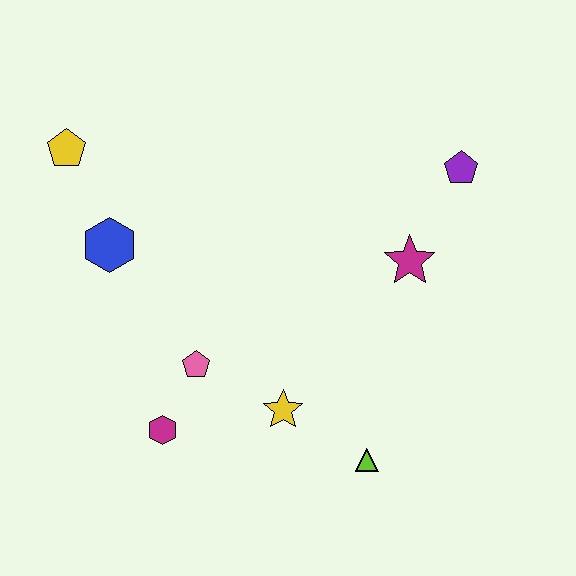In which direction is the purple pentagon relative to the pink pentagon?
The purple pentagon is to the right of the pink pentagon.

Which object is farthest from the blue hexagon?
The purple pentagon is farthest from the blue hexagon.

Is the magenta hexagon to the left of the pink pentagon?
Yes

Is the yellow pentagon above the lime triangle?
Yes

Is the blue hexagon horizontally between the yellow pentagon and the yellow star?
Yes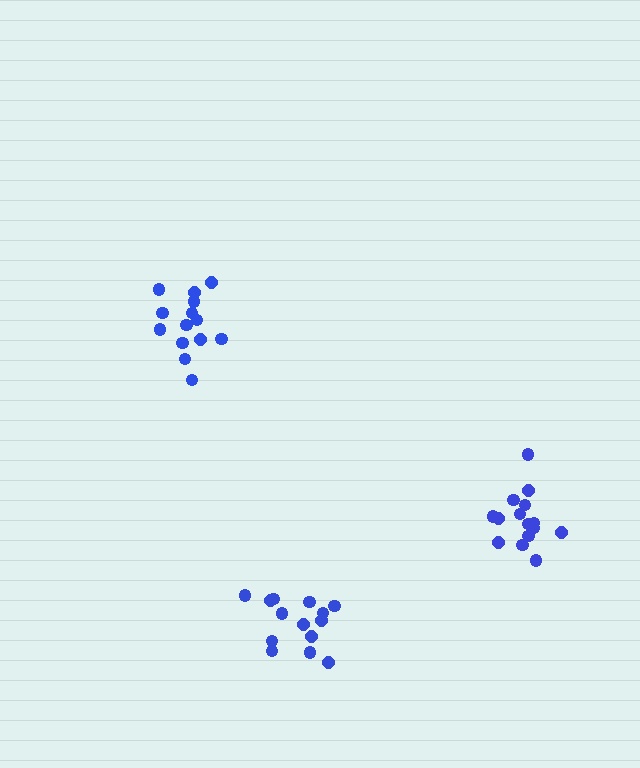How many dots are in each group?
Group 1: 15 dots, Group 2: 14 dots, Group 3: 14 dots (43 total).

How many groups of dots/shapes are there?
There are 3 groups.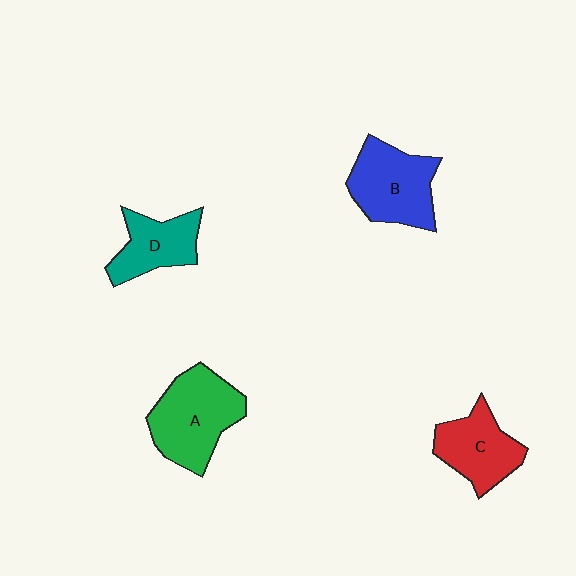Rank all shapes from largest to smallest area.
From largest to smallest: A (green), B (blue), C (red), D (teal).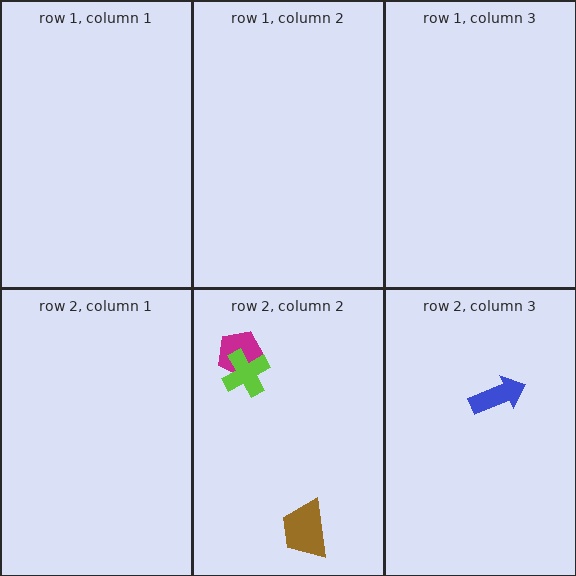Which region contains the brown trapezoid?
The row 2, column 2 region.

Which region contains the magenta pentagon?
The row 2, column 2 region.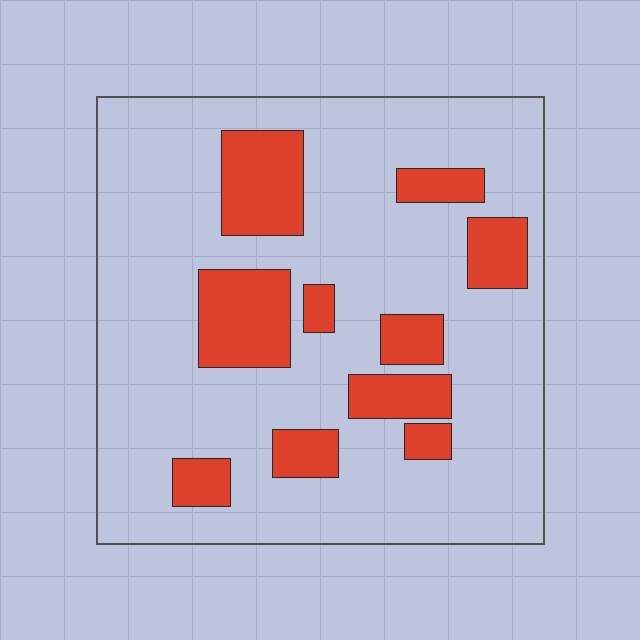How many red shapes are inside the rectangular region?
10.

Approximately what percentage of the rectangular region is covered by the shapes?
Approximately 20%.